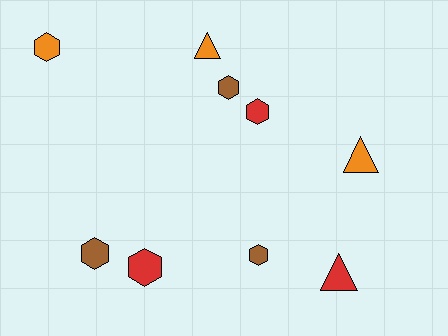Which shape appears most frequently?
Hexagon, with 6 objects.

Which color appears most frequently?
Orange, with 3 objects.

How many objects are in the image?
There are 9 objects.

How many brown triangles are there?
There are no brown triangles.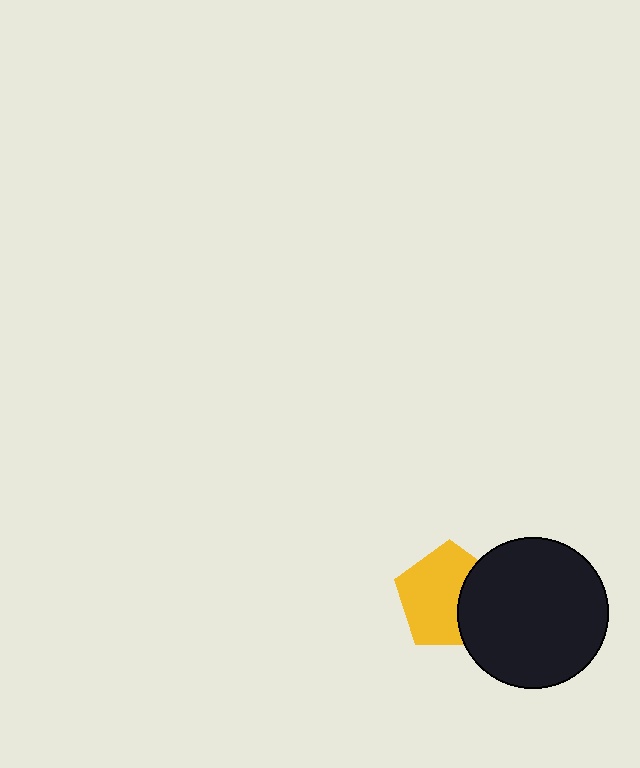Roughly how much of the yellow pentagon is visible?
Most of it is visible (roughly 67%).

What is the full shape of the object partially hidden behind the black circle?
The partially hidden object is a yellow pentagon.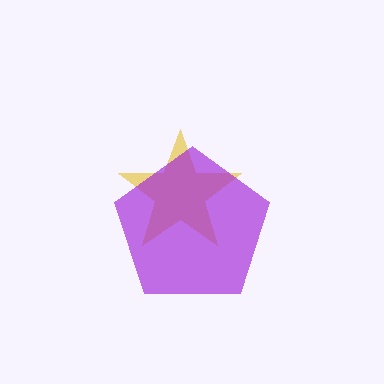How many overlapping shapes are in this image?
There are 2 overlapping shapes in the image.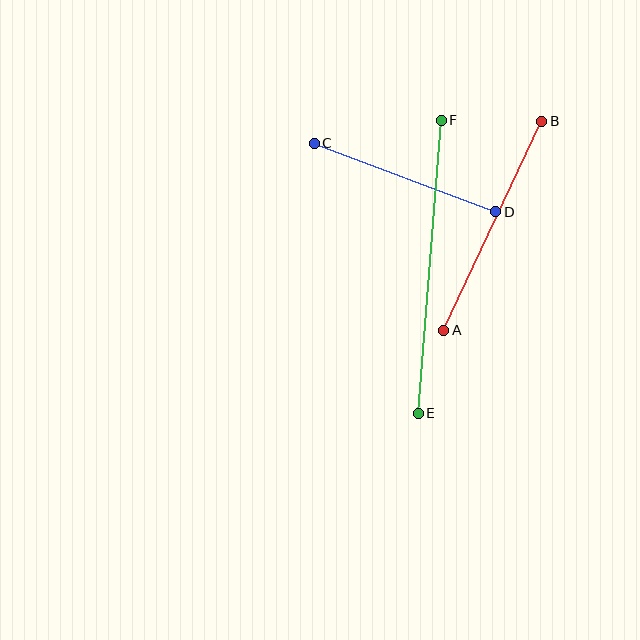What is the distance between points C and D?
The distance is approximately 194 pixels.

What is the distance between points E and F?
The distance is approximately 294 pixels.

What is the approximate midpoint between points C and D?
The midpoint is at approximately (405, 177) pixels.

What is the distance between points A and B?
The distance is approximately 231 pixels.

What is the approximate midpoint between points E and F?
The midpoint is at approximately (430, 267) pixels.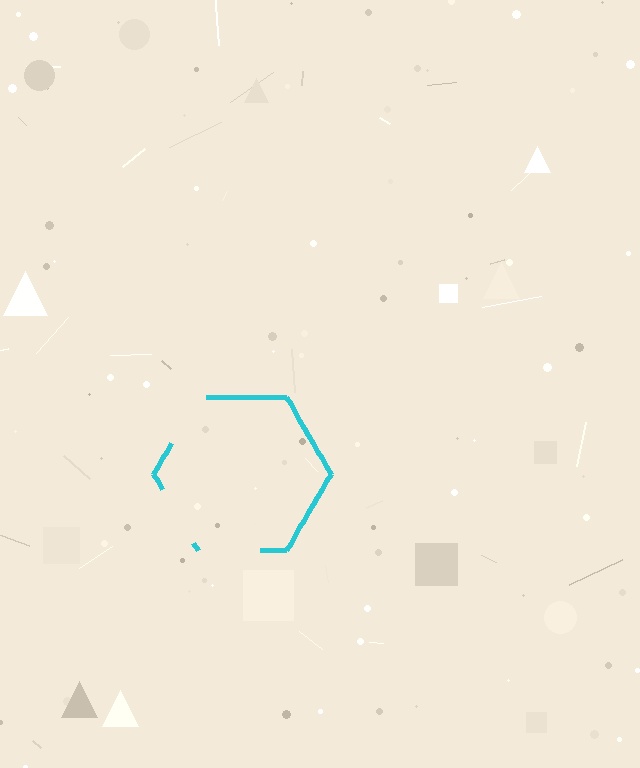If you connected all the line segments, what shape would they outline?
They would outline a hexagon.